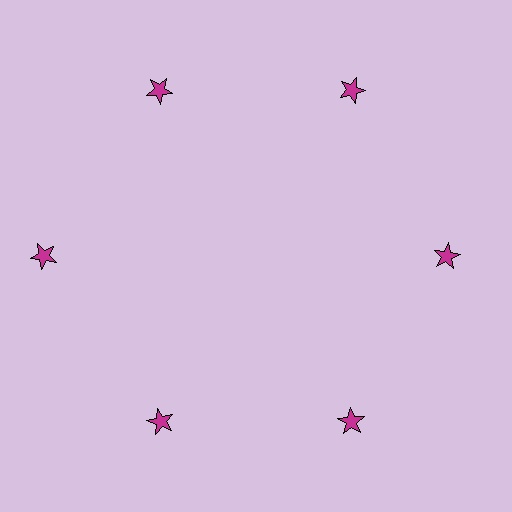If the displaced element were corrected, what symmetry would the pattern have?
It would have 6-fold rotational symmetry — the pattern would map onto itself every 60 degrees.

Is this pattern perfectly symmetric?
No. The 6 magenta stars are arranged in a ring, but one element near the 9 o'clock position is pushed outward from the center, breaking the 6-fold rotational symmetry.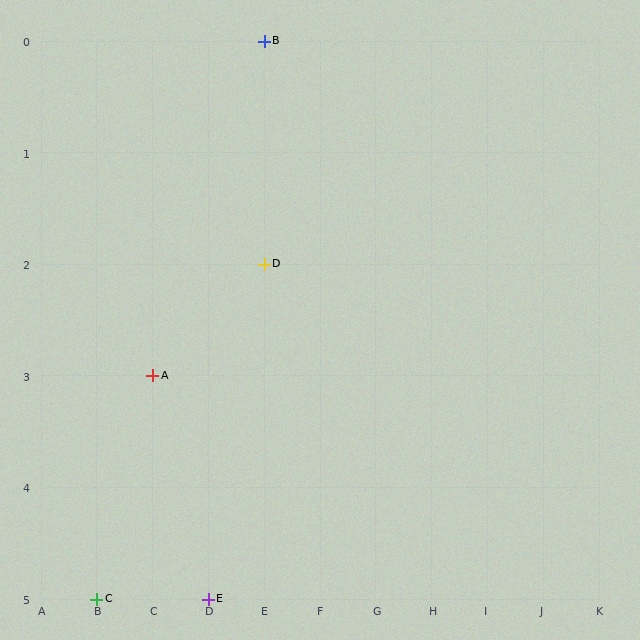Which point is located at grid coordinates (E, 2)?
Point D is at (E, 2).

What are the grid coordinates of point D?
Point D is at grid coordinates (E, 2).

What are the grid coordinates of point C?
Point C is at grid coordinates (B, 5).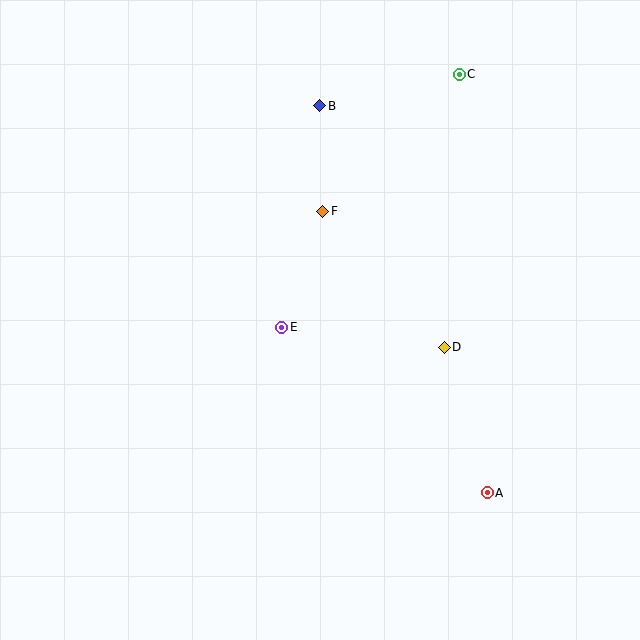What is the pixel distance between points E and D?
The distance between E and D is 164 pixels.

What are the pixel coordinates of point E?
Point E is at (282, 327).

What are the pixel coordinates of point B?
Point B is at (320, 106).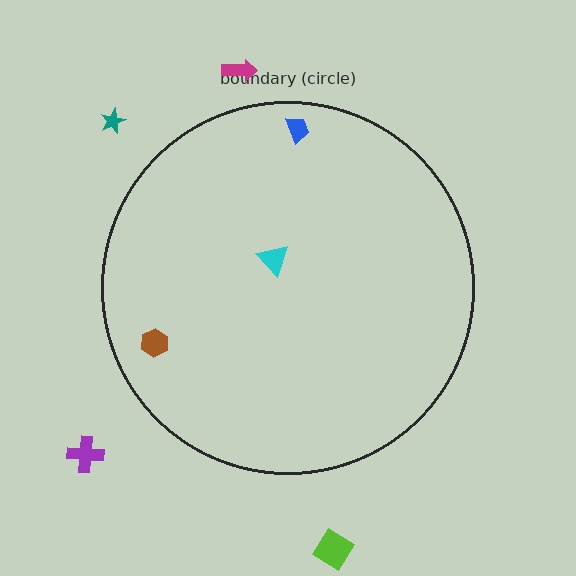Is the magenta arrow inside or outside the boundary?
Outside.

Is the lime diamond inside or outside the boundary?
Outside.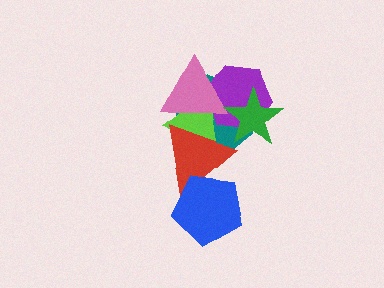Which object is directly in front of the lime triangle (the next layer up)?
The purple hexagon is directly in front of the lime triangle.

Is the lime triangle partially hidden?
Yes, it is partially covered by another shape.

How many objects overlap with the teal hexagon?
5 objects overlap with the teal hexagon.